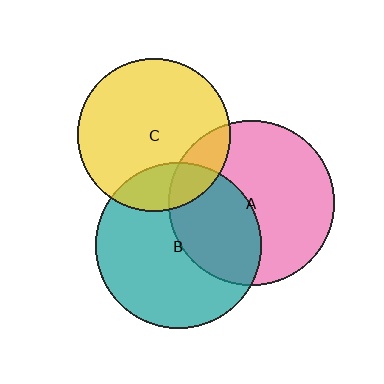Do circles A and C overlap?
Yes.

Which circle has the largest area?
Circle B (teal).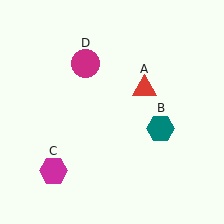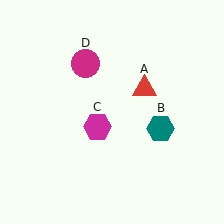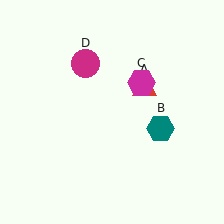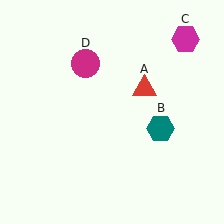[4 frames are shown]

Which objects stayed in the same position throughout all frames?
Red triangle (object A) and teal hexagon (object B) and magenta circle (object D) remained stationary.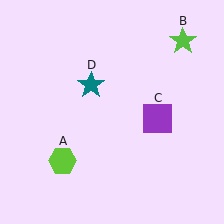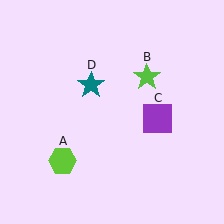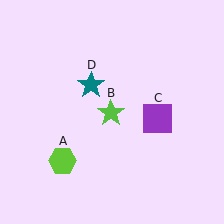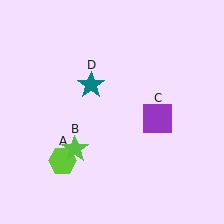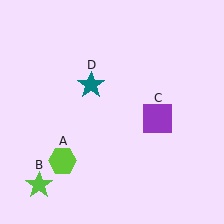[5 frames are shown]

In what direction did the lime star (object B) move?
The lime star (object B) moved down and to the left.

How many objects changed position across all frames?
1 object changed position: lime star (object B).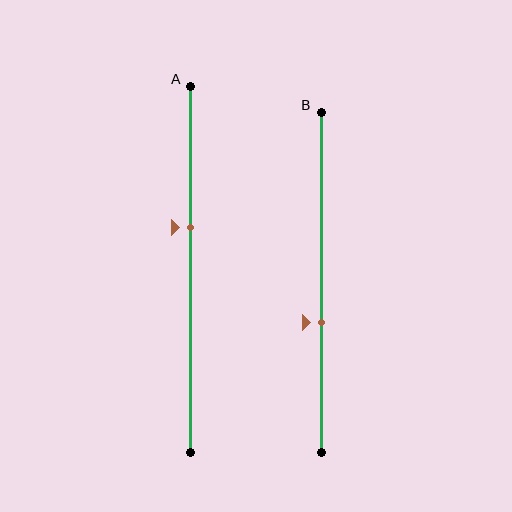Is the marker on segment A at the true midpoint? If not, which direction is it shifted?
No, the marker on segment A is shifted upward by about 11% of the segment length.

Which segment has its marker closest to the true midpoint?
Segment A has its marker closest to the true midpoint.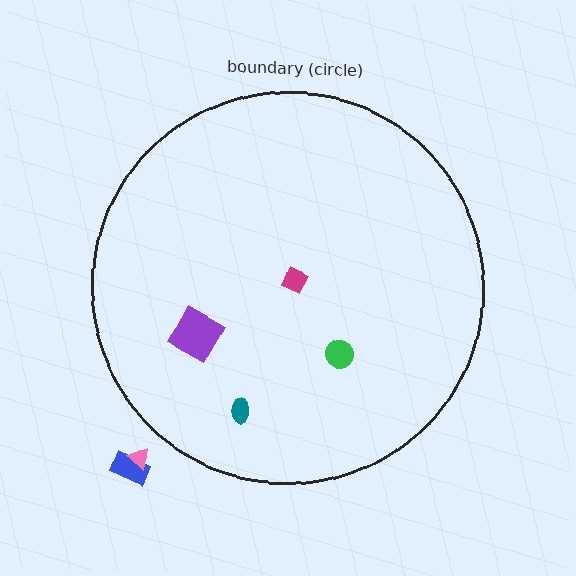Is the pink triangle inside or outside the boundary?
Outside.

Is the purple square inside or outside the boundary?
Inside.